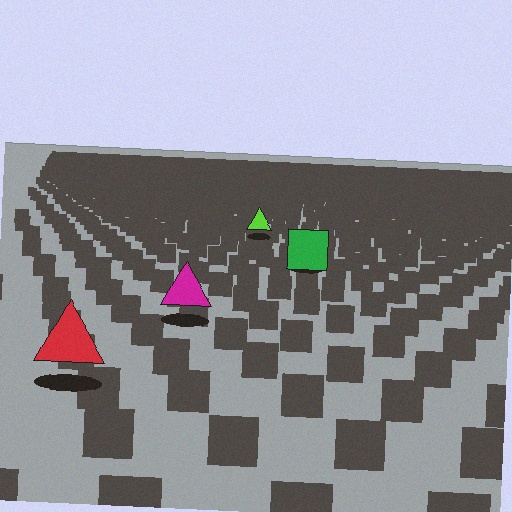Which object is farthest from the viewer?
The lime triangle is farthest from the viewer. It appears smaller and the ground texture around it is denser.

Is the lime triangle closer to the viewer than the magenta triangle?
No. The magenta triangle is closer — you can tell from the texture gradient: the ground texture is coarser near it.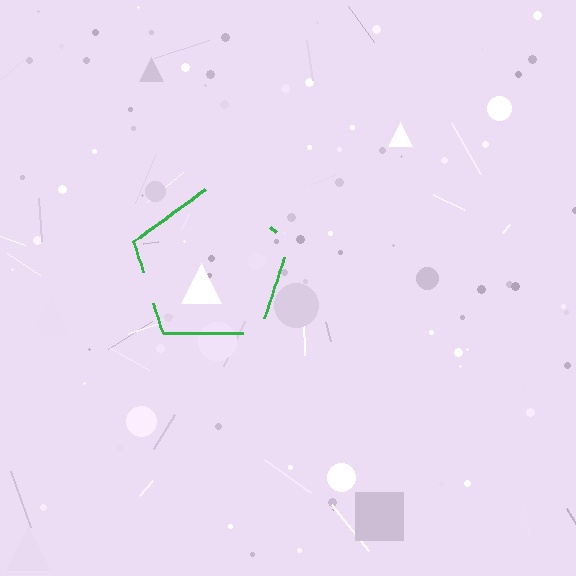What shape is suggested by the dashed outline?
The dashed outline suggests a pentagon.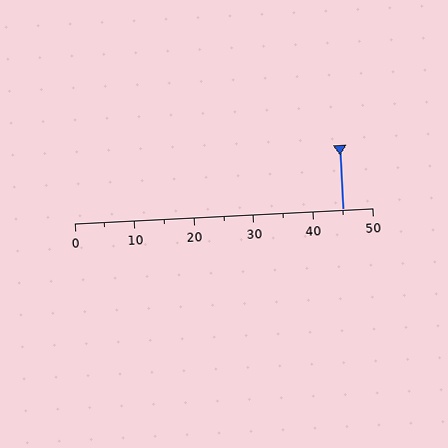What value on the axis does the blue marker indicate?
The marker indicates approximately 45.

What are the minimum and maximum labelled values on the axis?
The axis runs from 0 to 50.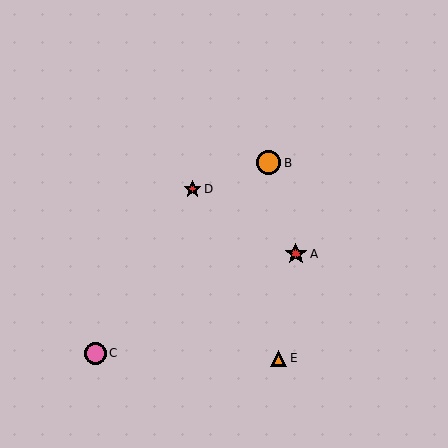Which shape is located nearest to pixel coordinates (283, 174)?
The orange circle (labeled B) at (269, 163) is nearest to that location.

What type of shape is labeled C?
Shape C is a pink circle.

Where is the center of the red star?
The center of the red star is at (296, 254).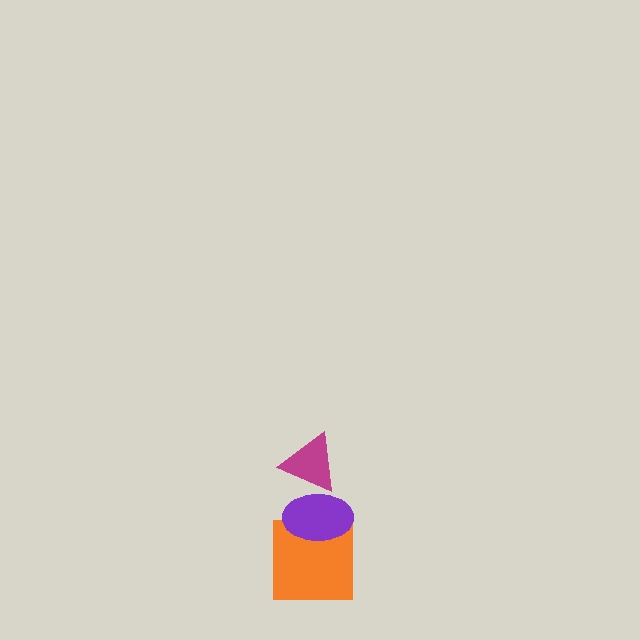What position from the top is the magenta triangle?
The magenta triangle is 1st from the top.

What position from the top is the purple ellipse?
The purple ellipse is 2nd from the top.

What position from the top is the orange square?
The orange square is 3rd from the top.